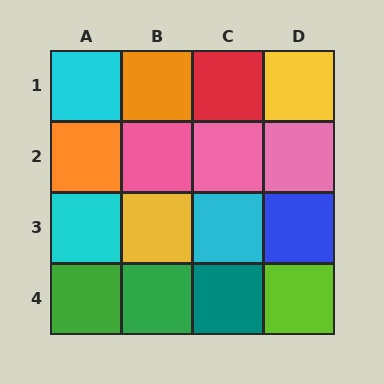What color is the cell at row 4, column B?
Green.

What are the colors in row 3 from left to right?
Cyan, yellow, cyan, blue.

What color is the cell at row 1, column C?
Red.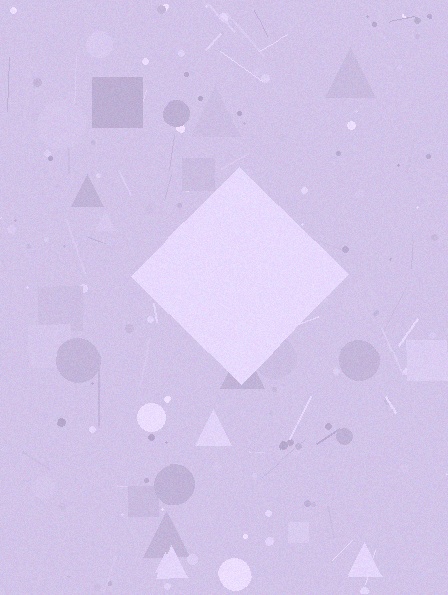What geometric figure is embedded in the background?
A diamond is embedded in the background.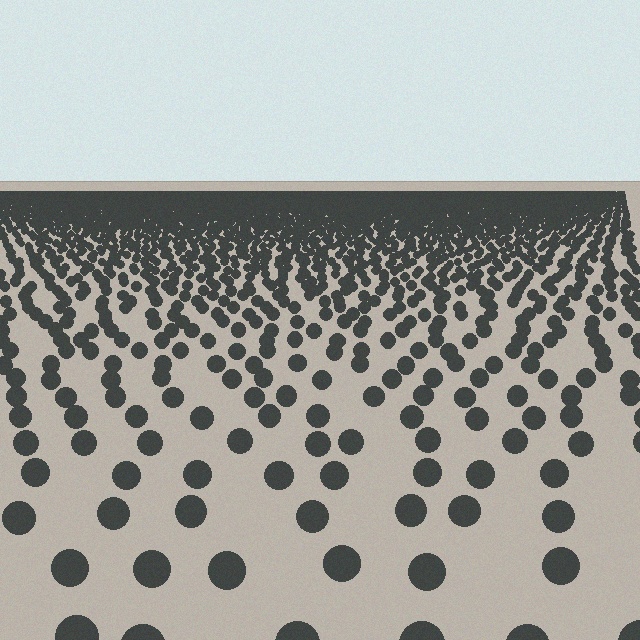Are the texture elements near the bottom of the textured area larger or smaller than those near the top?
Larger. Near the bottom, elements are closer to the viewer and appear at a bigger on-screen size.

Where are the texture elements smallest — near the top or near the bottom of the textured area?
Near the top.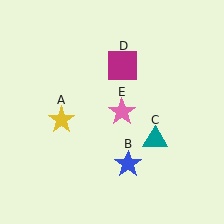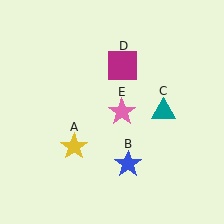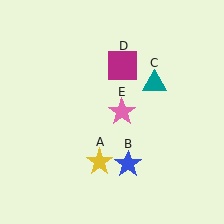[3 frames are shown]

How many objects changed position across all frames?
2 objects changed position: yellow star (object A), teal triangle (object C).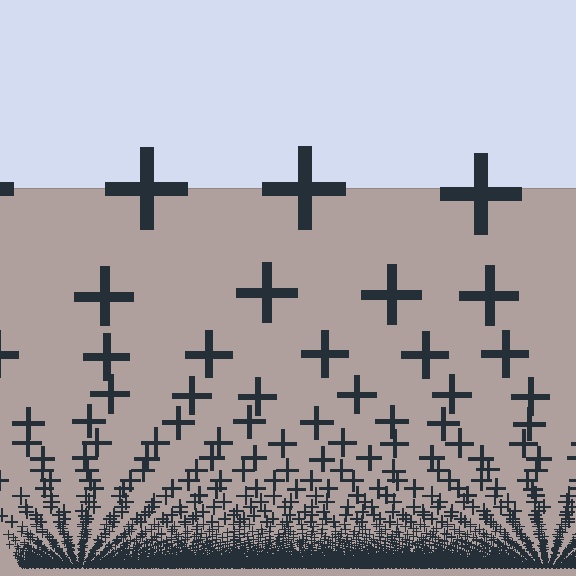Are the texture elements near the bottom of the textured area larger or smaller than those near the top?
Smaller. The gradient is inverted — elements near the bottom are smaller and denser.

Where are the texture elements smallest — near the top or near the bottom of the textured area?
Near the bottom.